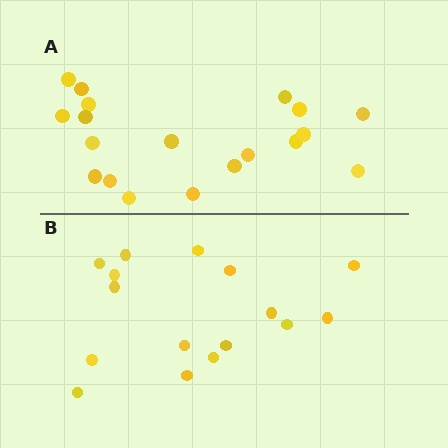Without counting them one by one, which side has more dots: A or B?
Region A (the top region) has more dots.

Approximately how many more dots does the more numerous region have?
Region A has just a few more — roughly 2 or 3 more dots than region B.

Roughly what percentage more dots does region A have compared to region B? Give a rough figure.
About 20% more.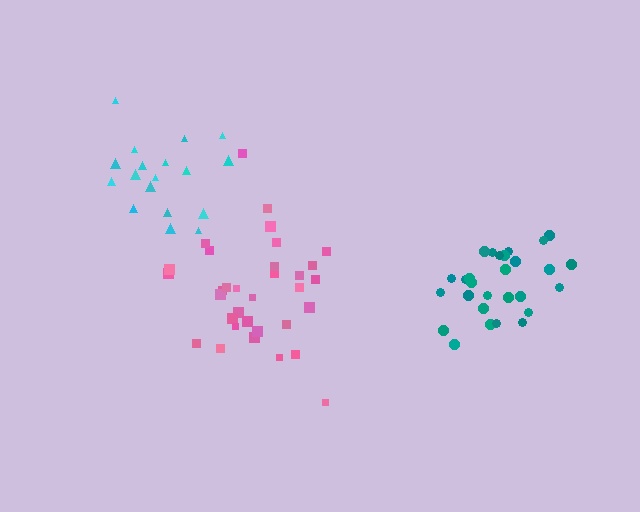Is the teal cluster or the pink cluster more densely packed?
Teal.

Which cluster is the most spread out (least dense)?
Pink.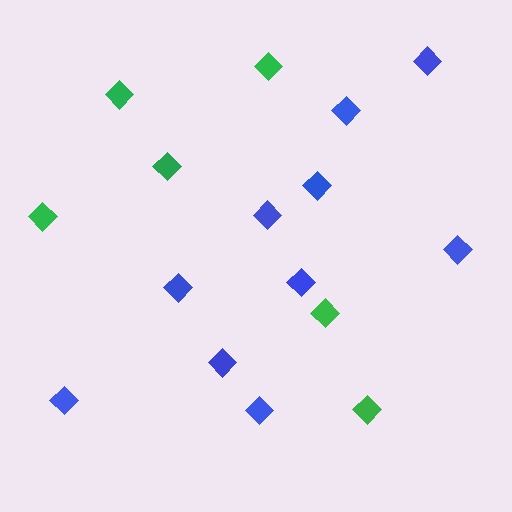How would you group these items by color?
There are 2 groups: one group of blue diamonds (10) and one group of green diamonds (6).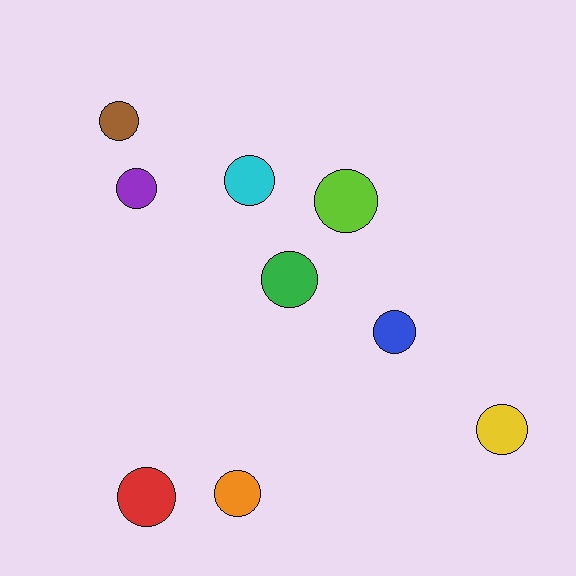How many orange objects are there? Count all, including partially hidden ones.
There is 1 orange object.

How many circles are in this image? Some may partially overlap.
There are 9 circles.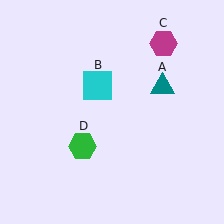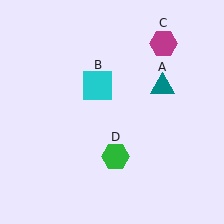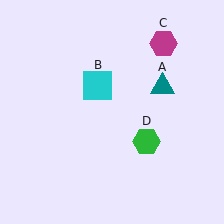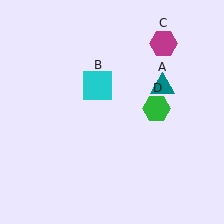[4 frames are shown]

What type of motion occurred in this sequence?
The green hexagon (object D) rotated counterclockwise around the center of the scene.